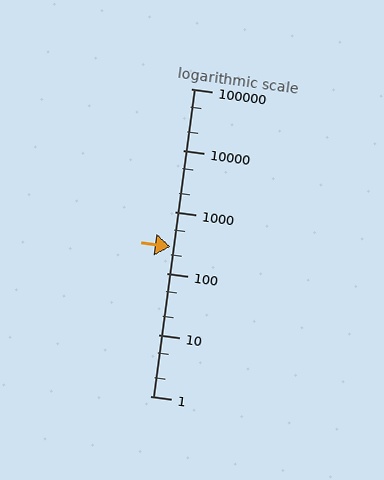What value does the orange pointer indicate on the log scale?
The pointer indicates approximately 270.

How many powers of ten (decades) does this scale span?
The scale spans 5 decades, from 1 to 100000.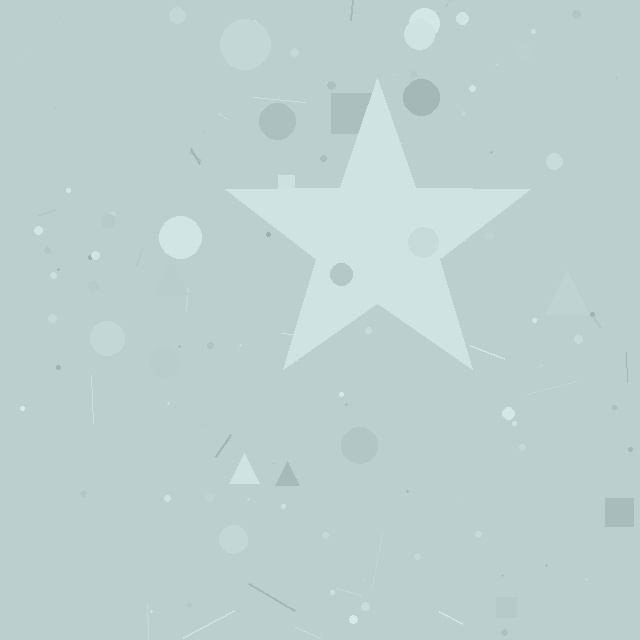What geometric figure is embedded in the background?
A star is embedded in the background.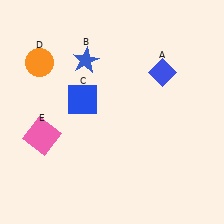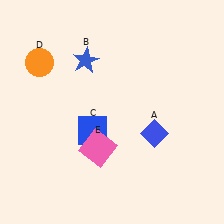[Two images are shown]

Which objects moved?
The objects that moved are: the blue diamond (A), the blue square (C), the pink square (E).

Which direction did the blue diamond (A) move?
The blue diamond (A) moved down.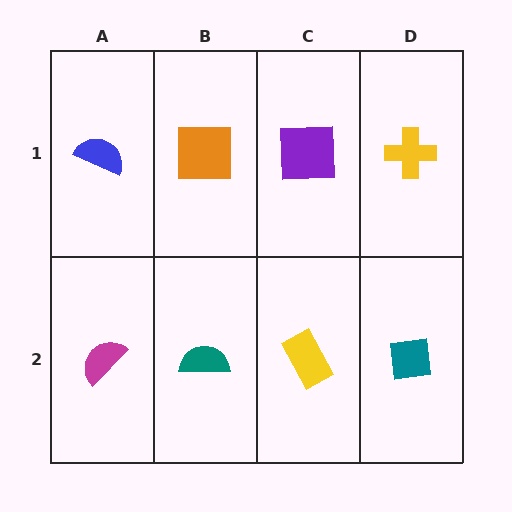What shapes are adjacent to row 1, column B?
A teal semicircle (row 2, column B), a blue semicircle (row 1, column A), a purple square (row 1, column C).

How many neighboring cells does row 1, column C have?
3.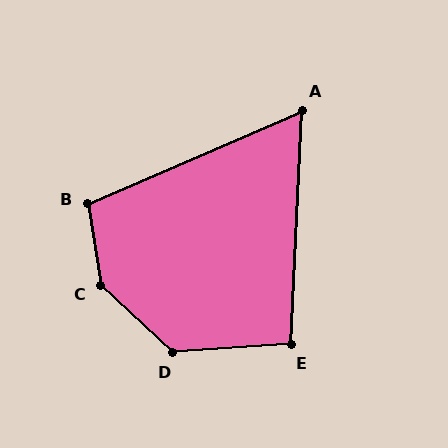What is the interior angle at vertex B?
Approximately 105 degrees (obtuse).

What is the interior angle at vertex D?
Approximately 134 degrees (obtuse).